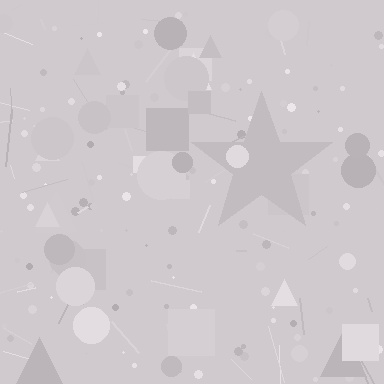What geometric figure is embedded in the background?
A star is embedded in the background.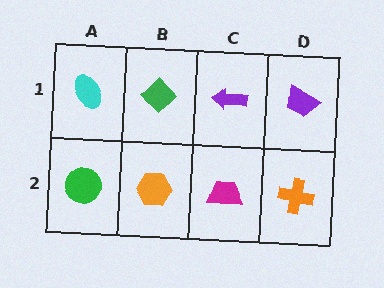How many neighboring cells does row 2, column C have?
3.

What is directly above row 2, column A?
A cyan ellipse.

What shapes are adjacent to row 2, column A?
A cyan ellipse (row 1, column A), an orange hexagon (row 2, column B).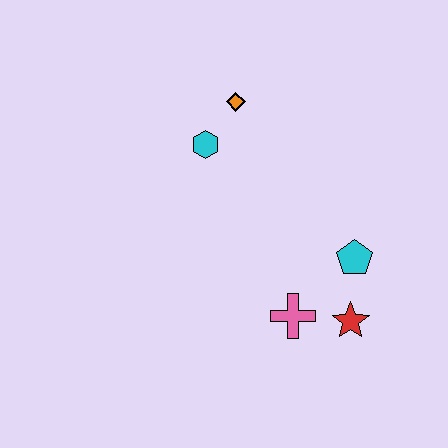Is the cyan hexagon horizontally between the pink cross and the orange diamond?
No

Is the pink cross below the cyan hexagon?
Yes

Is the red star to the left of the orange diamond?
No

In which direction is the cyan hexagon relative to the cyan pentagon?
The cyan hexagon is to the left of the cyan pentagon.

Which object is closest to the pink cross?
The red star is closest to the pink cross.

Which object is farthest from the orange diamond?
The red star is farthest from the orange diamond.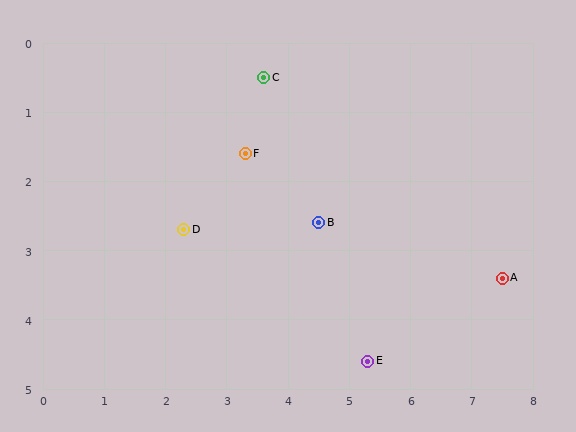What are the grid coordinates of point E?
Point E is at approximately (5.3, 4.6).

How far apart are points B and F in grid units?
Points B and F are about 1.6 grid units apart.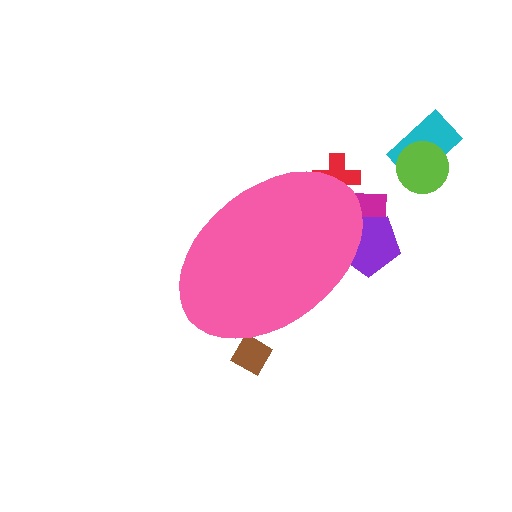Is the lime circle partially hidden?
No, the lime circle is fully visible.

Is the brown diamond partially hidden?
Yes, the brown diamond is partially hidden behind the pink ellipse.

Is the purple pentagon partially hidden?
Yes, the purple pentagon is partially hidden behind the pink ellipse.